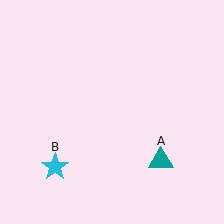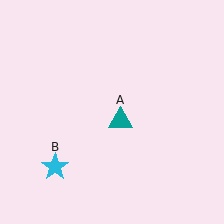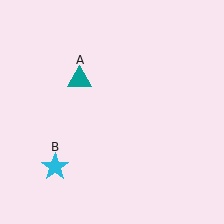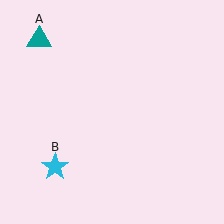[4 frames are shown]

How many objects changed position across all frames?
1 object changed position: teal triangle (object A).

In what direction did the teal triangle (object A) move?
The teal triangle (object A) moved up and to the left.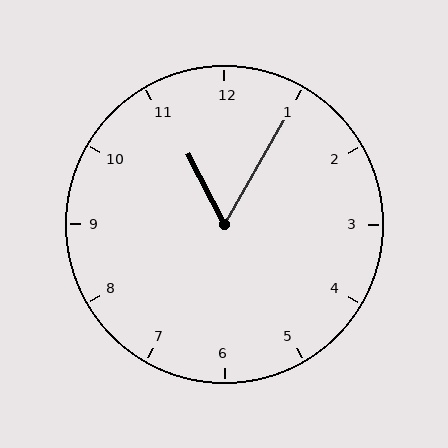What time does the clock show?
11:05.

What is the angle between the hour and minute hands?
Approximately 58 degrees.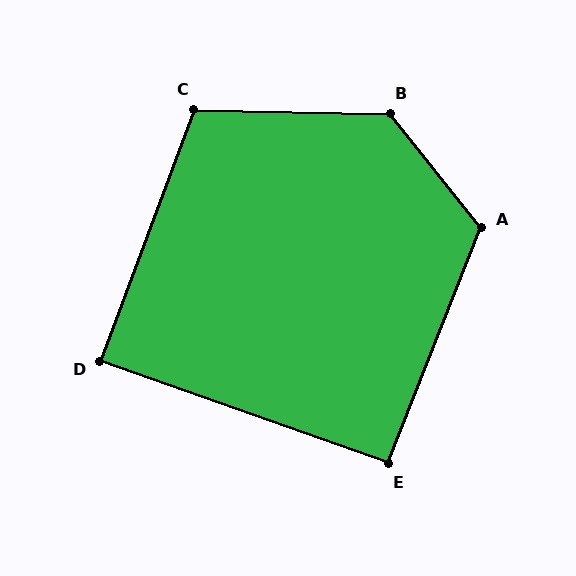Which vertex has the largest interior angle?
B, at approximately 130 degrees.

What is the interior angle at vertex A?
Approximately 120 degrees (obtuse).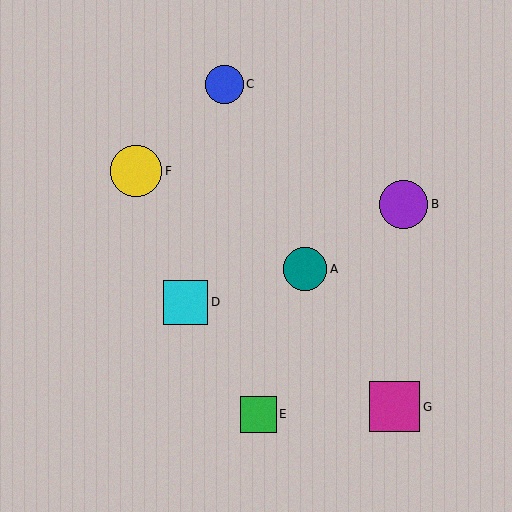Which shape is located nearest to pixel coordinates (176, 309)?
The cyan square (labeled D) at (185, 302) is nearest to that location.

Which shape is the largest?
The yellow circle (labeled F) is the largest.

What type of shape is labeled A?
Shape A is a teal circle.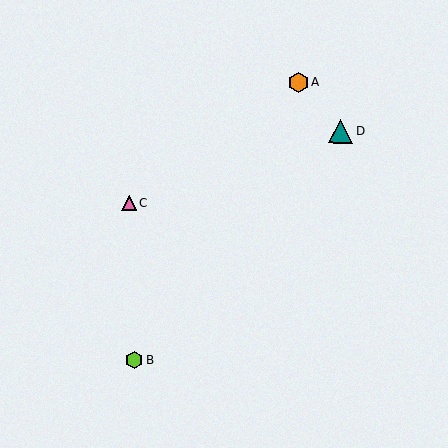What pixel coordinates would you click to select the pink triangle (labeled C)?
Click at (129, 203) to select the pink triangle C.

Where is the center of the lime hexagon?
The center of the lime hexagon is at (134, 360).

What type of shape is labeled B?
Shape B is a lime hexagon.